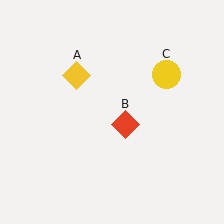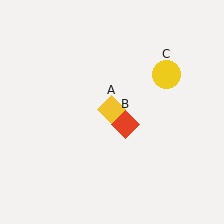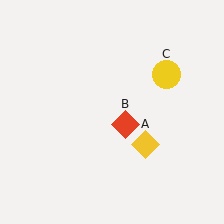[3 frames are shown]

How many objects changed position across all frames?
1 object changed position: yellow diamond (object A).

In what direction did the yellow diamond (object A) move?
The yellow diamond (object A) moved down and to the right.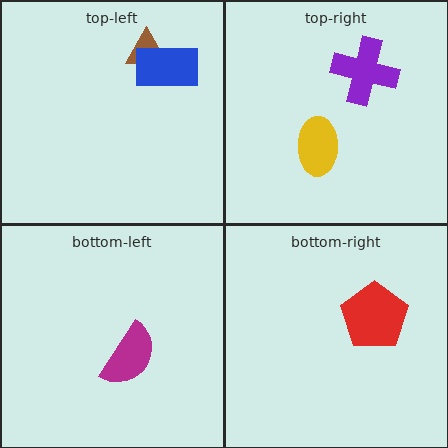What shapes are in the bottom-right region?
The red pentagon.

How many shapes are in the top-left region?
2.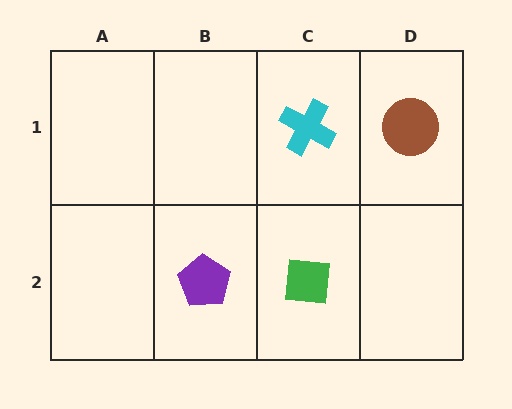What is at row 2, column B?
A purple pentagon.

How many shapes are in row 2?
2 shapes.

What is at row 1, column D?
A brown circle.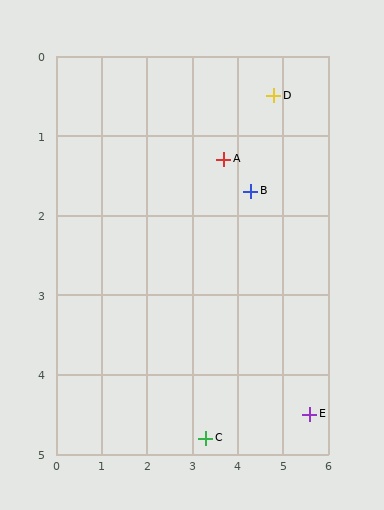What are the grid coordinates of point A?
Point A is at approximately (3.7, 1.3).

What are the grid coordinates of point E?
Point E is at approximately (5.6, 4.5).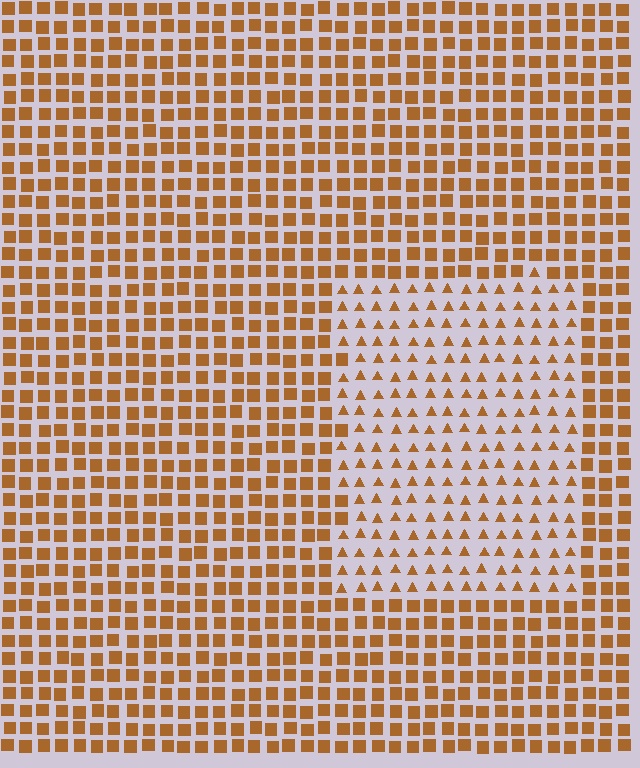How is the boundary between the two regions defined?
The boundary is defined by a change in element shape: triangles inside vs. squares outside. All elements share the same color and spacing.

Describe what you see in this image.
The image is filled with small brown elements arranged in a uniform grid. A rectangle-shaped region contains triangles, while the surrounding area contains squares. The boundary is defined purely by the change in element shape.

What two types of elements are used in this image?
The image uses triangles inside the rectangle region and squares outside it.